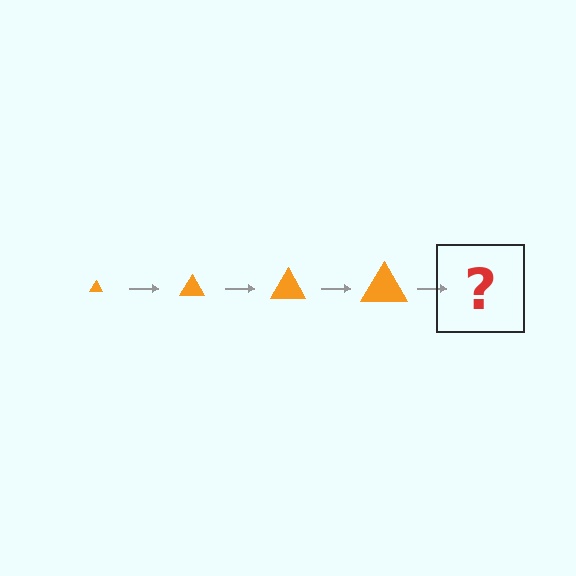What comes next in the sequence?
The next element should be an orange triangle, larger than the previous one.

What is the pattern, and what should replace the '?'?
The pattern is that the triangle gets progressively larger each step. The '?' should be an orange triangle, larger than the previous one.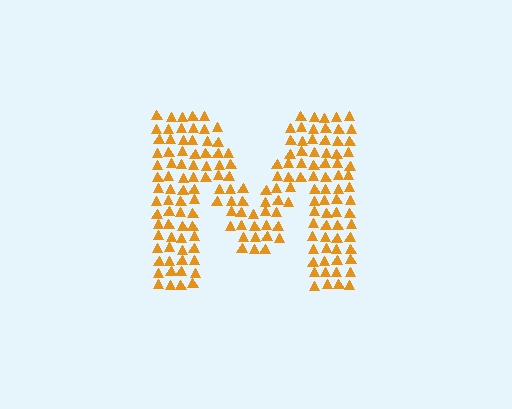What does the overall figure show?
The overall figure shows the letter M.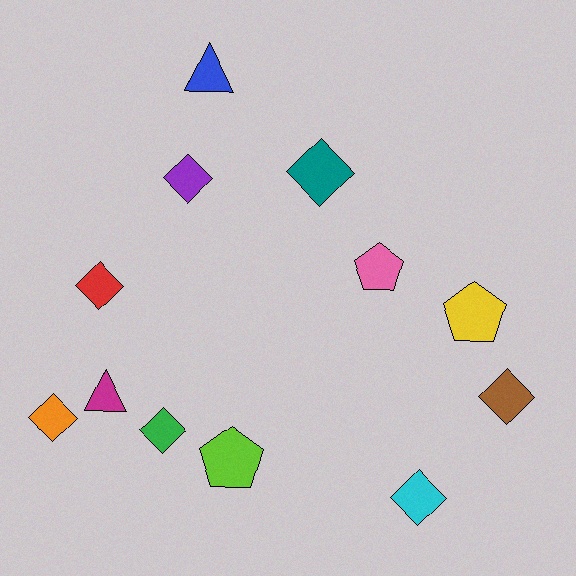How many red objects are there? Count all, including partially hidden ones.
There is 1 red object.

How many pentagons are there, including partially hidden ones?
There are 3 pentagons.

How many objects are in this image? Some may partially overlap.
There are 12 objects.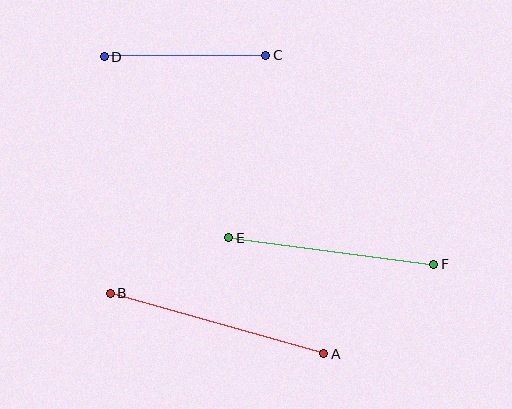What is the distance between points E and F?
The distance is approximately 207 pixels.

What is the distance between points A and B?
The distance is approximately 222 pixels.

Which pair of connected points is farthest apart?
Points A and B are farthest apart.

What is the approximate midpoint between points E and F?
The midpoint is at approximately (331, 251) pixels.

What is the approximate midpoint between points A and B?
The midpoint is at approximately (217, 324) pixels.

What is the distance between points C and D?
The distance is approximately 162 pixels.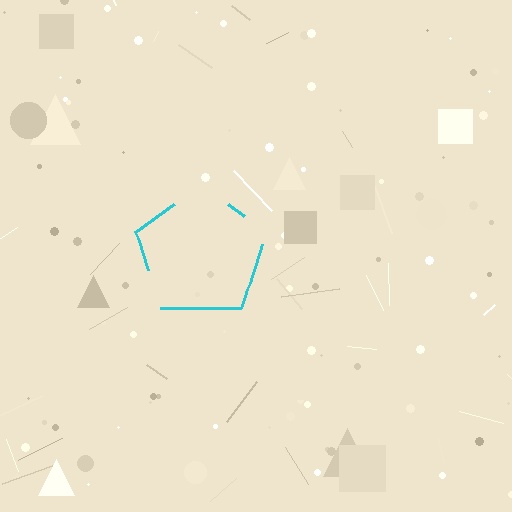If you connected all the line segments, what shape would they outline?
They would outline a pentagon.